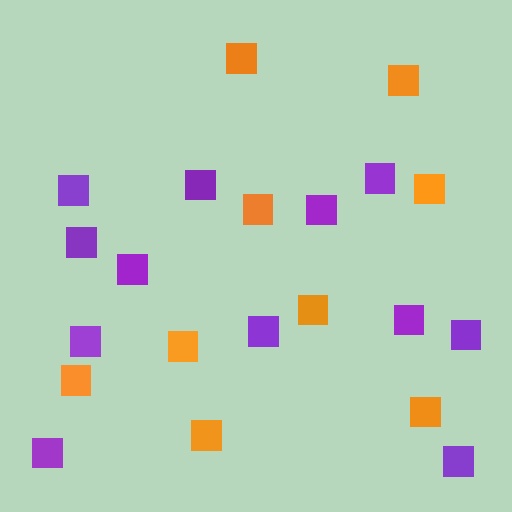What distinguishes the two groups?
There are 2 groups: one group of orange squares (9) and one group of purple squares (12).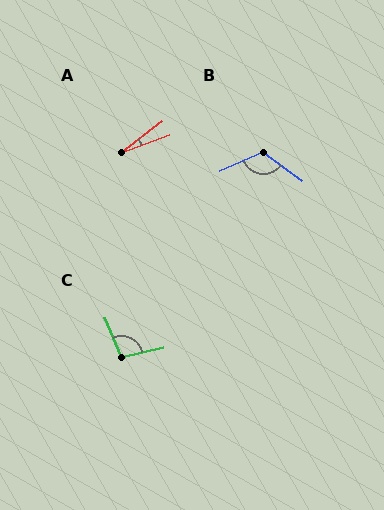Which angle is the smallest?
A, at approximately 17 degrees.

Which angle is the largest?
B, at approximately 120 degrees.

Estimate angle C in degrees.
Approximately 99 degrees.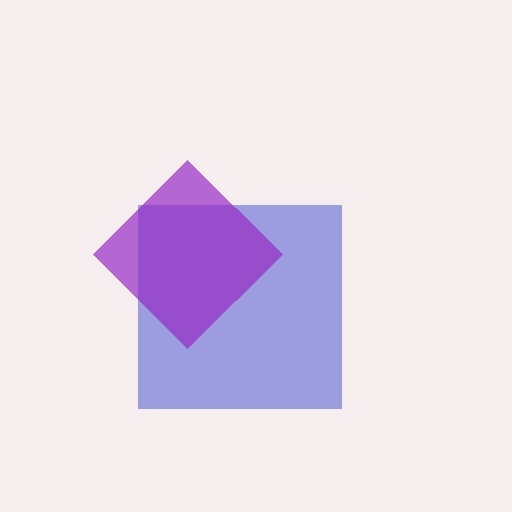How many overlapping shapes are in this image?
There are 2 overlapping shapes in the image.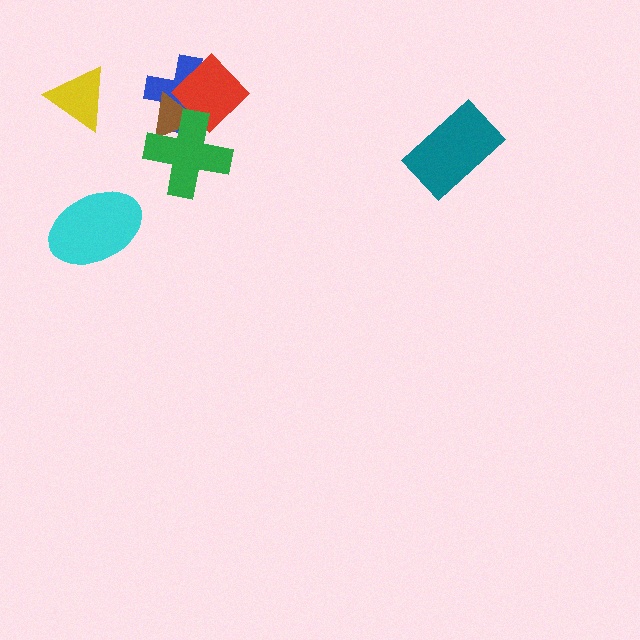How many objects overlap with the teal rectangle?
0 objects overlap with the teal rectangle.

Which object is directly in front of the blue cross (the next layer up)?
The brown triangle is directly in front of the blue cross.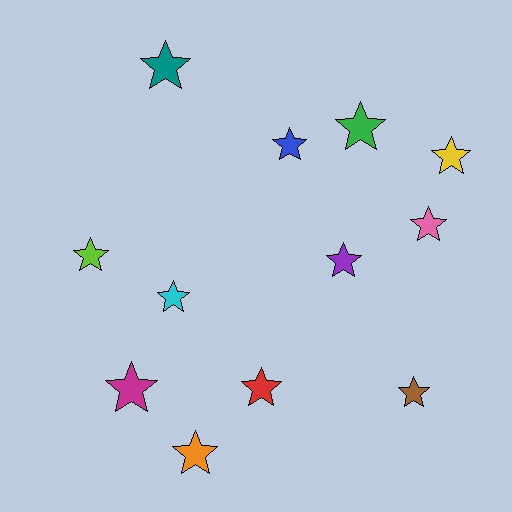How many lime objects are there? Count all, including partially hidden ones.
There is 1 lime object.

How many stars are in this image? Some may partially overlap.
There are 12 stars.